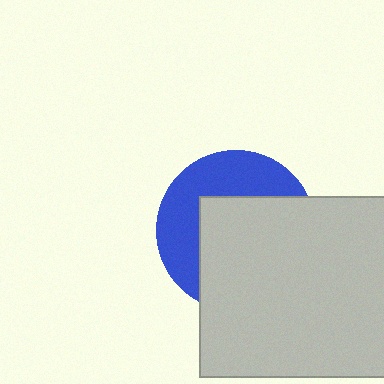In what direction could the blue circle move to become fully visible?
The blue circle could move toward the upper-left. That would shift it out from behind the light gray rectangle entirely.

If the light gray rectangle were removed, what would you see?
You would see the complete blue circle.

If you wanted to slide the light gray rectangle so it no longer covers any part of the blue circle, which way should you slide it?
Slide it toward the lower-right — that is the most direct way to separate the two shapes.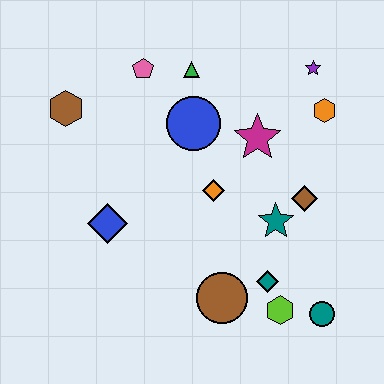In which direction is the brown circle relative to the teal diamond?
The brown circle is to the left of the teal diamond.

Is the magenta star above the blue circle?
No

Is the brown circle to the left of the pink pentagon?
No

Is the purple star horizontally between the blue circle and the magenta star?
No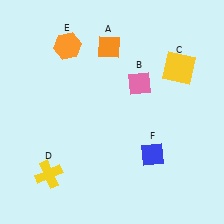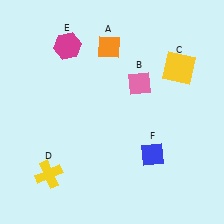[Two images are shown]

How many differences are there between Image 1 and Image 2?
There is 1 difference between the two images.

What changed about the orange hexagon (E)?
In Image 1, E is orange. In Image 2, it changed to magenta.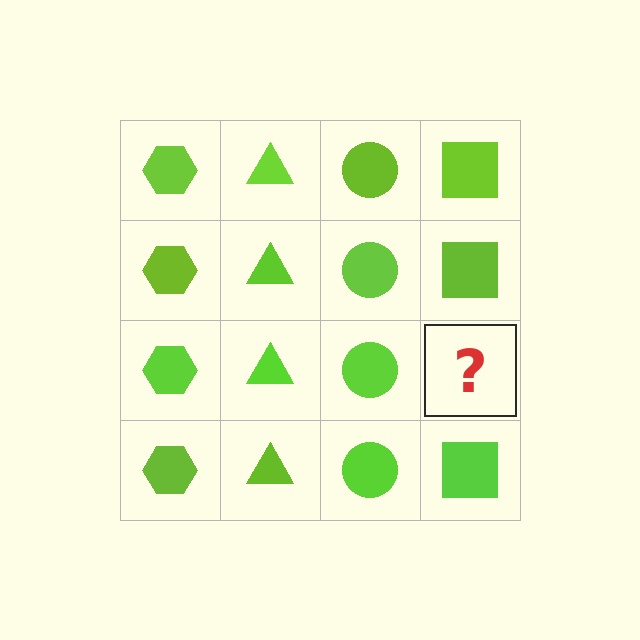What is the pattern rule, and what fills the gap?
The rule is that each column has a consistent shape. The gap should be filled with a lime square.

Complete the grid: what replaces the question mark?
The question mark should be replaced with a lime square.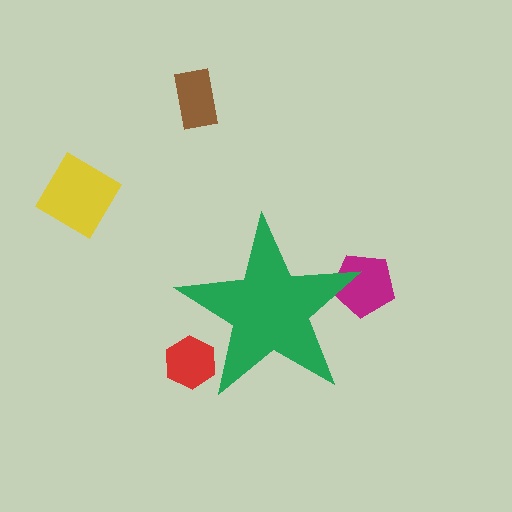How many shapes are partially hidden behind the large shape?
2 shapes are partially hidden.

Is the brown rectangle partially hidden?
No, the brown rectangle is fully visible.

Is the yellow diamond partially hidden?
No, the yellow diamond is fully visible.